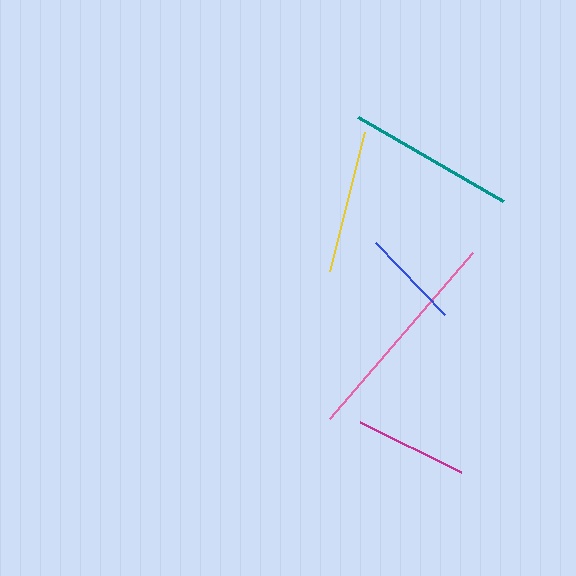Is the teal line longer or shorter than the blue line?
The teal line is longer than the blue line.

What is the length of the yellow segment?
The yellow segment is approximately 144 pixels long.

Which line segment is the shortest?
The blue line is the shortest at approximately 100 pixels.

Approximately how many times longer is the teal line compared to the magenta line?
The teal line is approximately 1.5 times the length of the magenta line.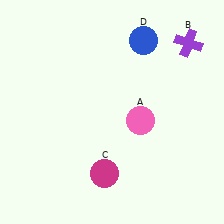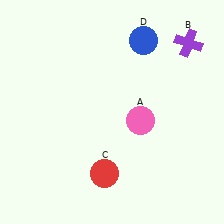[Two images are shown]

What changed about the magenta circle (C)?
In Image 1, C is magenta. In Image 2, it changed to red.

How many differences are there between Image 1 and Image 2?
There is 1 difference between the two images.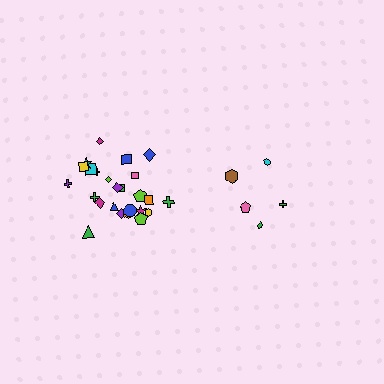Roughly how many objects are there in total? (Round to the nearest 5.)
Roughly 30 objects in total.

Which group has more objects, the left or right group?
The left group.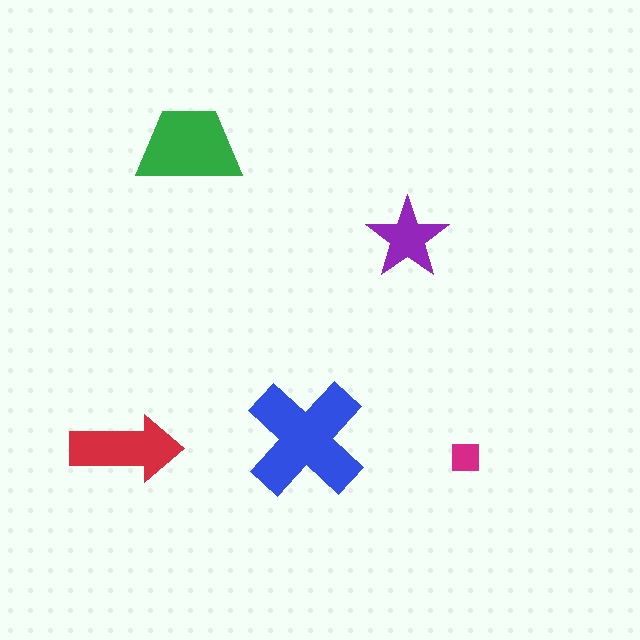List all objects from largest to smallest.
The blue cross, the green trapezoid, the red arrow, the purple star, the magenta square.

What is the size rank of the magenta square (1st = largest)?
5th.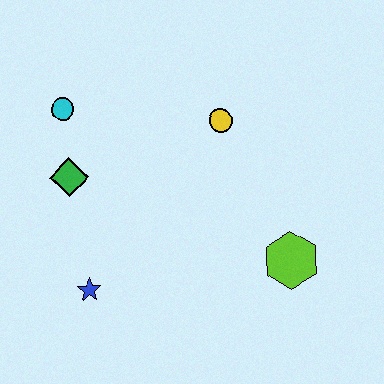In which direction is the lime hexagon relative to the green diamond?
The lime hexagon is to the right of the green diamond.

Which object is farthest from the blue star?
The yellow circle is farthest from the blue star.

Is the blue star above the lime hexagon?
No